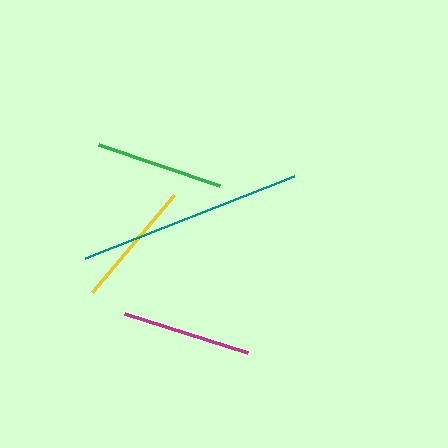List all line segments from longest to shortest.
From longest to shortest: teal, magenta, green, yellow.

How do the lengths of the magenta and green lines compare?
The magenta and green lines are approximately the same length.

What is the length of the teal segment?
The teal segment is approximately 225 pixels long.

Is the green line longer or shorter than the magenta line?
The magenta line is longer than the green line.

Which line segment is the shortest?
The yellow line is the shortest at approximately 127 pixels.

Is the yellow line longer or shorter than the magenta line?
The magenta line is longer than the yellow line.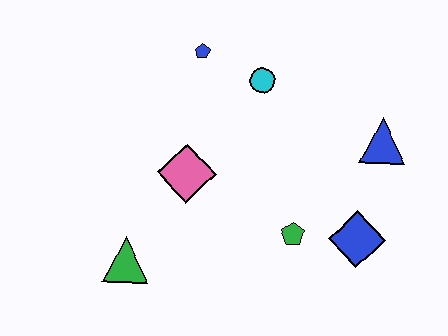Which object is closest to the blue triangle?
The blue diamond is closest to the blue triangle.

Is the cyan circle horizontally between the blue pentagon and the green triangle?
No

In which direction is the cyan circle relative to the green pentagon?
The cyan circle is above the green pentagon.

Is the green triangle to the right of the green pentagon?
No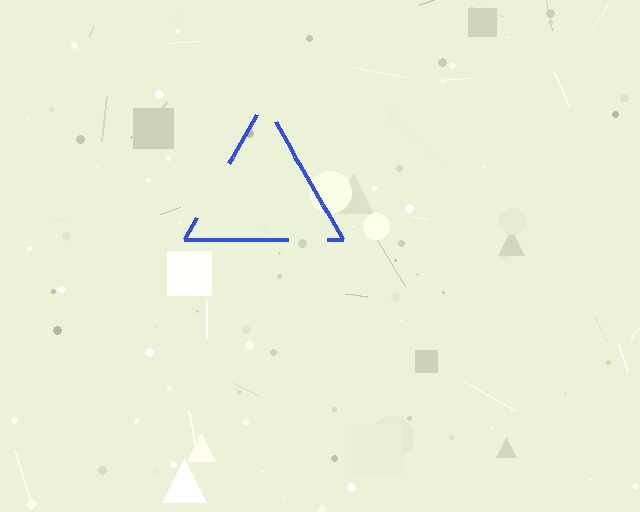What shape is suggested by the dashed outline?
The dashed outline suggests a triangle.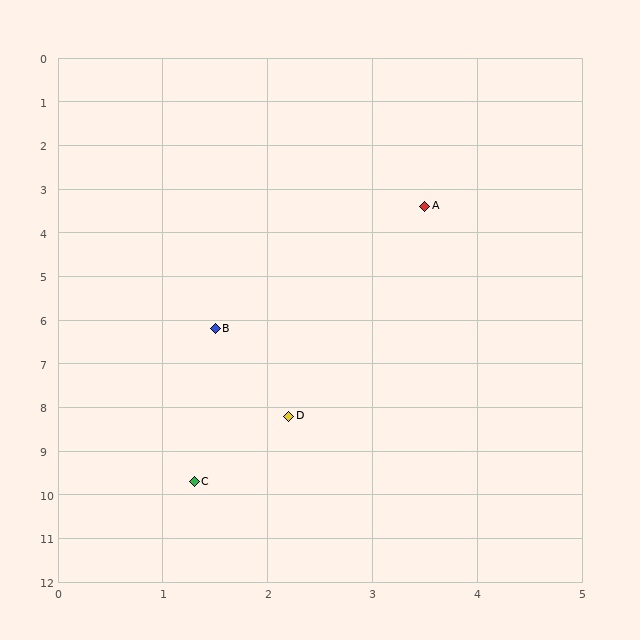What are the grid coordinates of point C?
Point C is at approximately (1.3, 9.7).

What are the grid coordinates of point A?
Point A is at approximately (3.5, 3.4).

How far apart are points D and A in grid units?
Points D and A are about 5.0 grid units apart.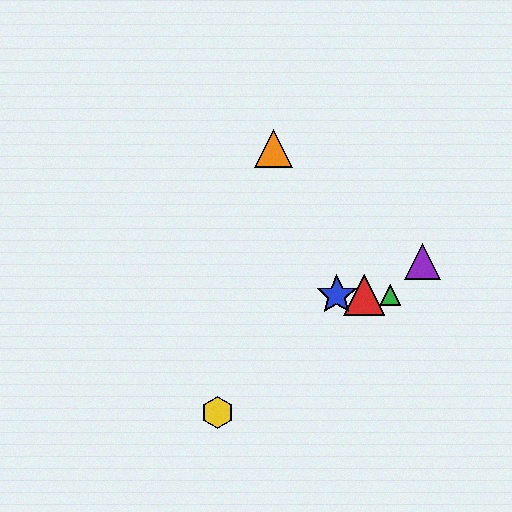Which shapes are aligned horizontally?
The red triangle, the blue star, the green triangle are aligned horizontally.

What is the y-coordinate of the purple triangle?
The purple triangle is at y≈262.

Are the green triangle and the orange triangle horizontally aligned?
No, the green triangle is at y≈295 and the orange triangle is at y≈149.